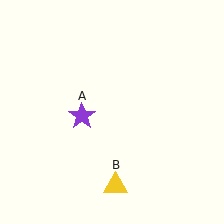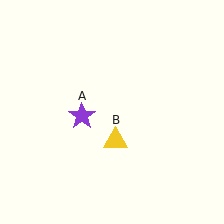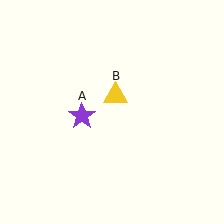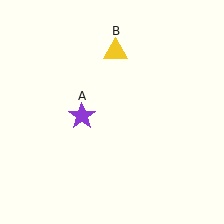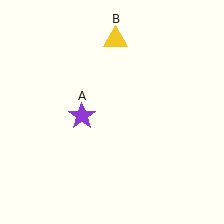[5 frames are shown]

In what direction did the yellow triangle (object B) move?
The yellow triangle (object B) moved up.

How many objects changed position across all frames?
1 object changed position: yellow triangle (object B).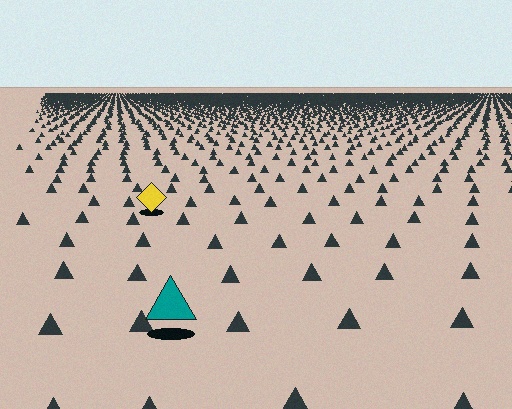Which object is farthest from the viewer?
The yellow diamond is farthest from the viewer. It appears smaller and the ground texture around it is denser.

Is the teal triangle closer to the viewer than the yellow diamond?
Yes. The teal triangle is closer — you can tell from the texture gradient: the ground texture is coarser near it.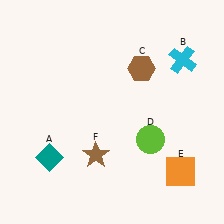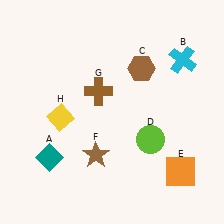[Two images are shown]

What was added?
A brown cross (G), a yellow diamond (H) were added in Image 2.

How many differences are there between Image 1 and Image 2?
There are 2 differences between the two images.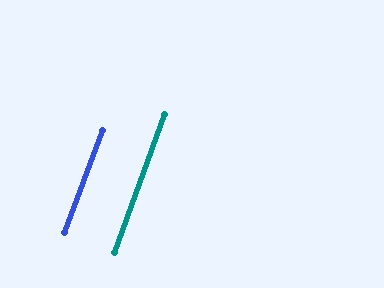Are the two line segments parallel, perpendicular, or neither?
Parallel — their directions differ by only 0.7°.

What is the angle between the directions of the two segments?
Approximately 1 degree.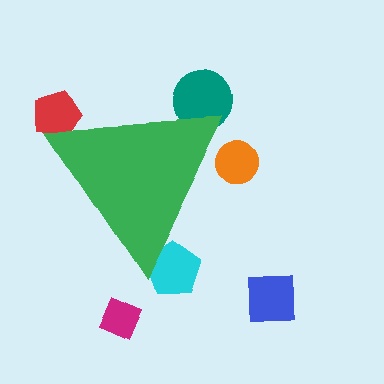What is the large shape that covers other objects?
A green triangle.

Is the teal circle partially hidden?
Yes, the teal circle is partially hidden behind the green triangle.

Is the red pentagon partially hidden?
Yes, the red pentagon is partially hidden behind the green triangle.